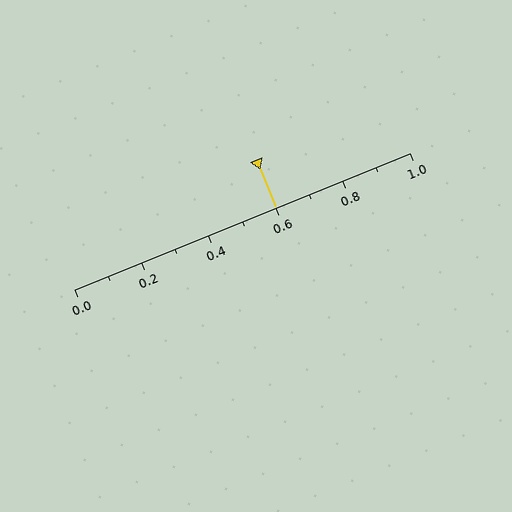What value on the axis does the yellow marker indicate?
The marker indicates approximately 0.6.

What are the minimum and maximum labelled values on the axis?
The axis runs from 0.0 to 1.0.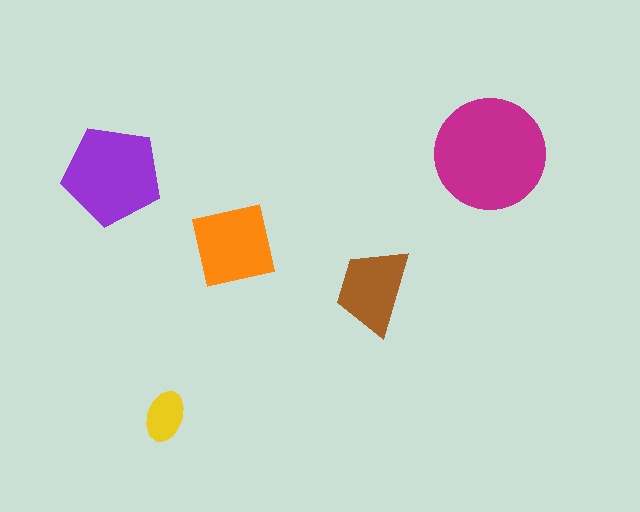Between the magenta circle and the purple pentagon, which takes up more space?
The magenta circle.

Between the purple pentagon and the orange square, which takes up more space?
The purple pentagon.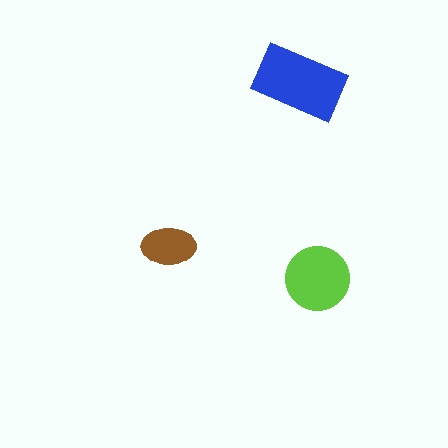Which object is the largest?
The blue rectangle.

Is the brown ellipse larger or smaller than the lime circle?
Smaller.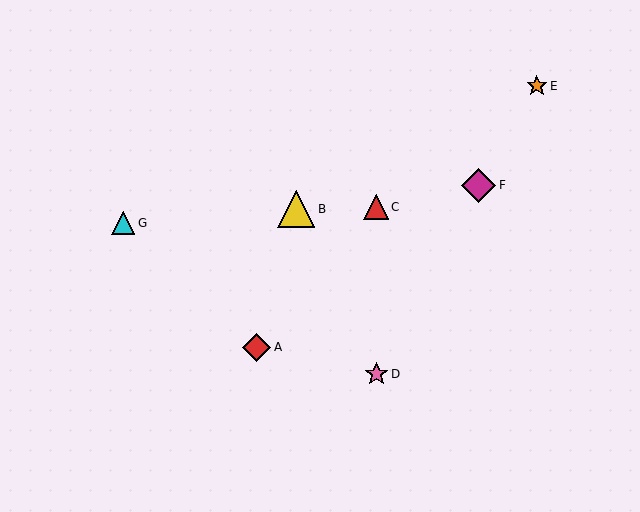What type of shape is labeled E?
Shape E is an orange star.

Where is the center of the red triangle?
The center of the red triangle is at (376, 207).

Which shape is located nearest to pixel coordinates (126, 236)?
The cyan triangle (labeled G) at (123, 223) is nearest to that location.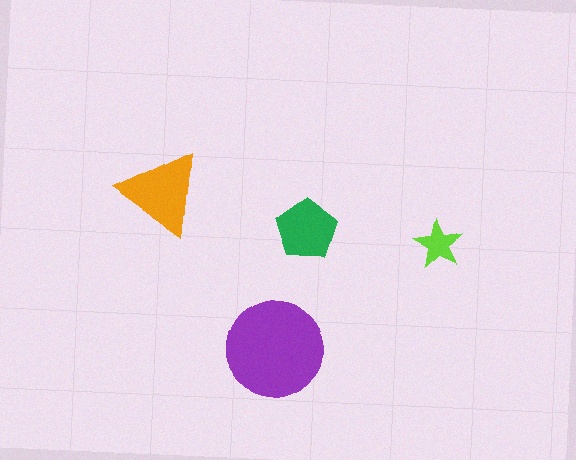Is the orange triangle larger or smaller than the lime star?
Larger.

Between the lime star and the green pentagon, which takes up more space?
The green pentagon.